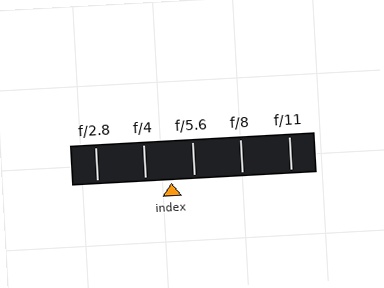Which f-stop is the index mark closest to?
The index mark is closest to f/5.6.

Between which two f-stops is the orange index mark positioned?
The index mark is between f/4 and f/5.6.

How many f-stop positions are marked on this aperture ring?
There are 5 f-stop positions marked.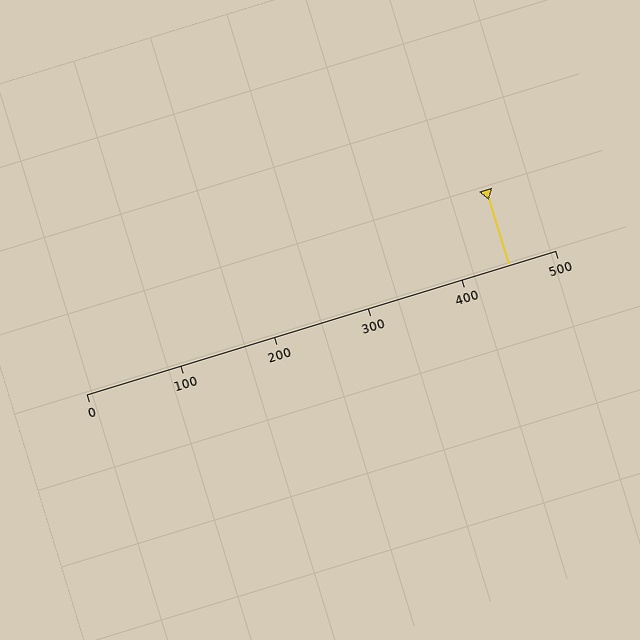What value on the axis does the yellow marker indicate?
The marker indicates approximately 450.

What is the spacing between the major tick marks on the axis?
The major ticks are spaced 100 apart.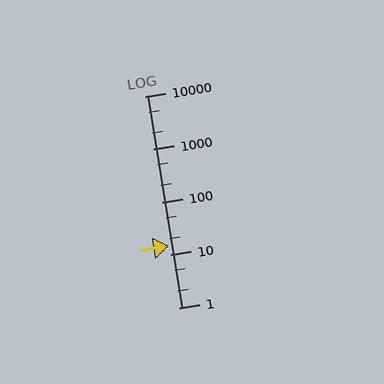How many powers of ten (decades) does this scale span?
The scale spans 4 decades, from 1 to 10000.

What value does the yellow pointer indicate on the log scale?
The pointer indicates approximately 15.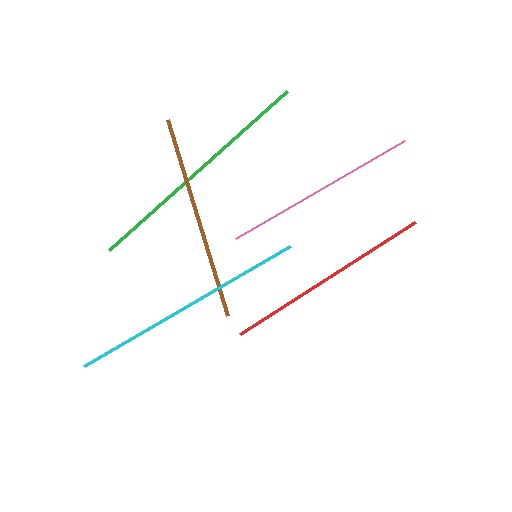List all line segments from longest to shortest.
From longest to shortest: green, cyan, red, brown, pink.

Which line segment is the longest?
The green line is the longest at approximately 239 pixels.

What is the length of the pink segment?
The pink segment is approximately 195 pixels long.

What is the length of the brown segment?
The brown segment is approximately 205 pixels long.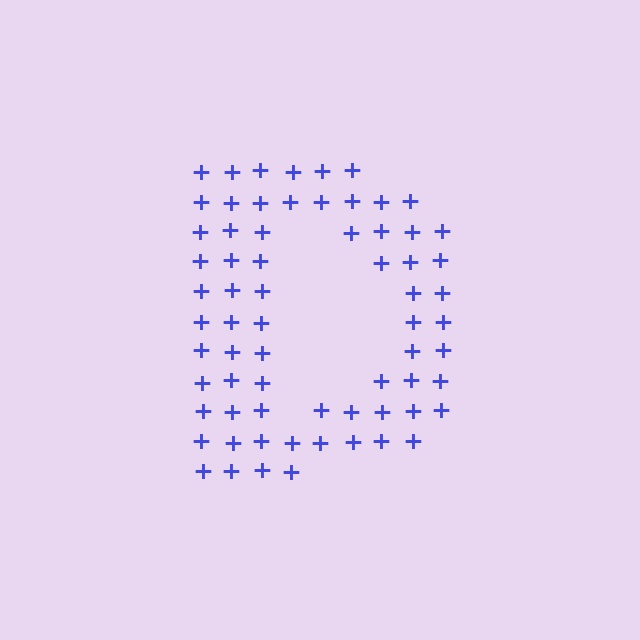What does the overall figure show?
The overall figure shows the letter D.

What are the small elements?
The small elements are plus signs.